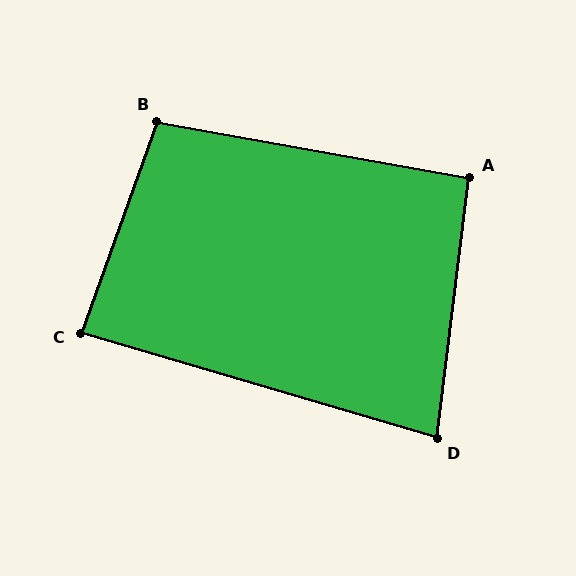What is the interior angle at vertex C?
Approximately 87 degrees (approximately right).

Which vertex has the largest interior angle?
B, at approximately 99 degrees.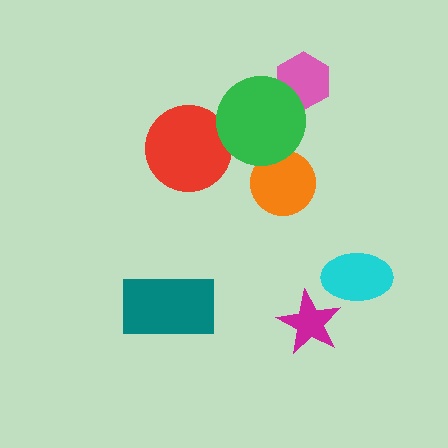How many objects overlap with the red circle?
1 object overlaps with the red circle.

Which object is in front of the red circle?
The green circle is in front of the red circle.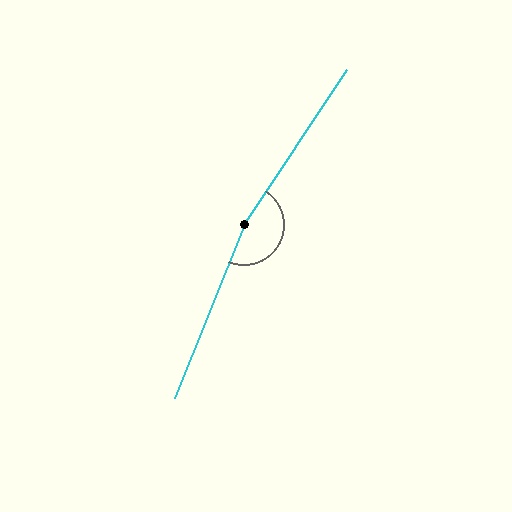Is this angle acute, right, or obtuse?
It is obtuse.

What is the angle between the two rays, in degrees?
Approximately 168 degrees.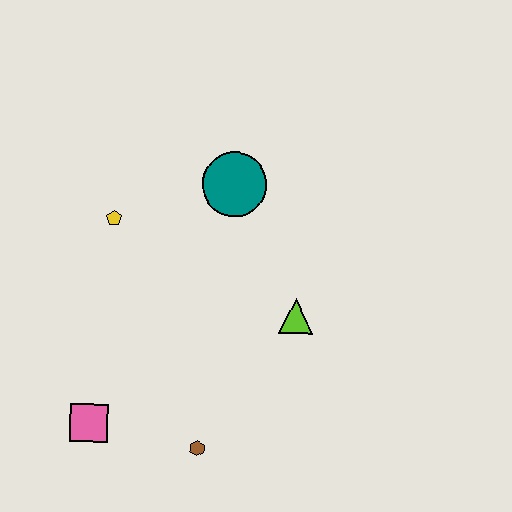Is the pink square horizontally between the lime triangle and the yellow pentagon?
No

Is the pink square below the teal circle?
Yes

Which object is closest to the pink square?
The brown hexagon is closest to the pink square.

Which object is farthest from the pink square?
The teal circle is farthest from the pink square.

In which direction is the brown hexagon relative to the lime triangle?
The brown hexagon is below the lime triangle.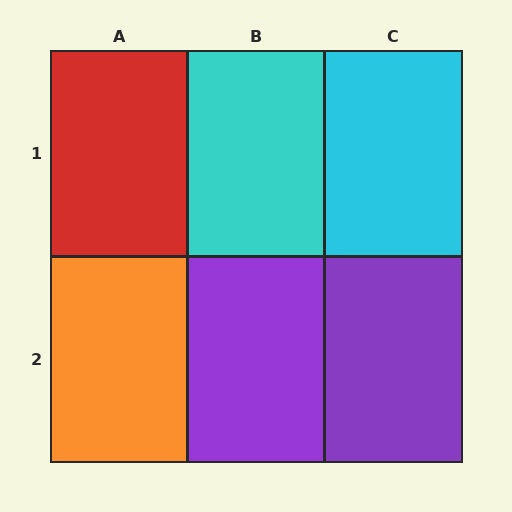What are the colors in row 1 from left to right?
Red, cyan, cyan.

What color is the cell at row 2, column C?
Purple.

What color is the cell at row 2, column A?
Orange.